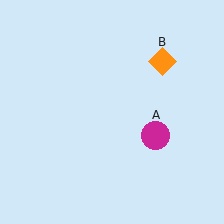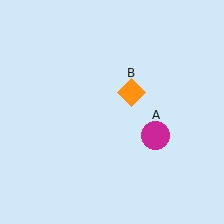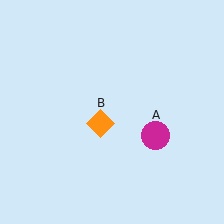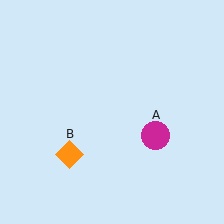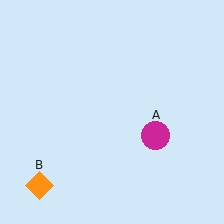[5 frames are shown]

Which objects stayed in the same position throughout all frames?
Magenta circle (object A) remained stationary.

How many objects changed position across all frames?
1 object changed position: orange diamond (object B).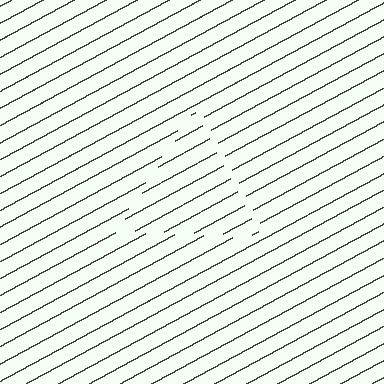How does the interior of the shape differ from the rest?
The interior of the shape contains the same grating, shifted by half a period — the contour is defined by the phase discontinuity where line-ends from the inner and outer gratings abut.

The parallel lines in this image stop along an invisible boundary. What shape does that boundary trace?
An illusory triangle. The interior of the shape contains the same grating, shifted by half a period — the contour is defined by the phase discontinuity where line-ends from the inner and outer gratings abut.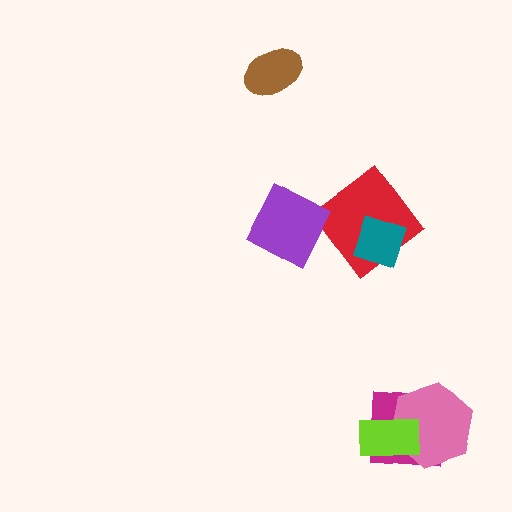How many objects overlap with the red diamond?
1 object overlaps with the red diamond.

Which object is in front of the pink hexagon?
The lime rectangle is in front of the pink hexagon.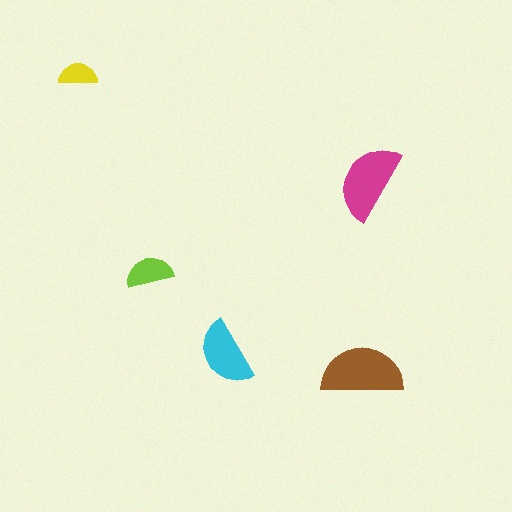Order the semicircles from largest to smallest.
the brown one, the magenta one, the cyan one, the lime one, the yellow one.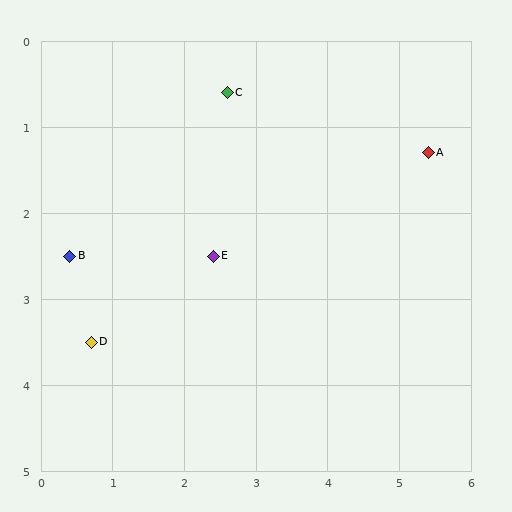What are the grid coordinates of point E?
Point E is at approximately (2.4, 2.5).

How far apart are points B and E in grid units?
Points B and E are about 2.0 grid units apart.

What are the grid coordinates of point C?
Point C is at approximately (2.6, 0.6).